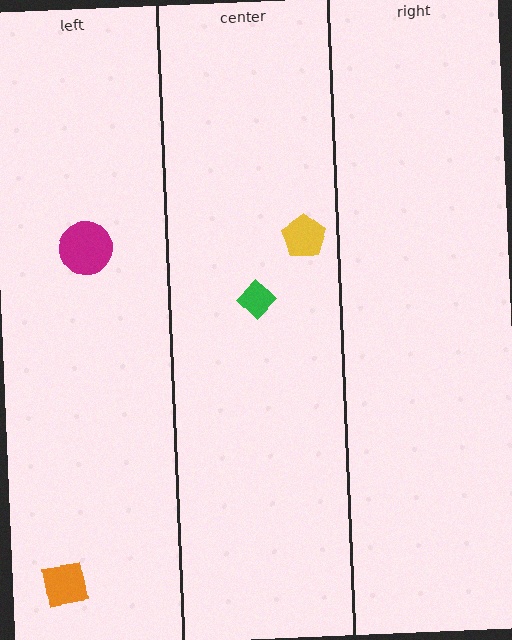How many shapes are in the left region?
2.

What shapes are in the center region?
The yellow pentagon, the green diamond.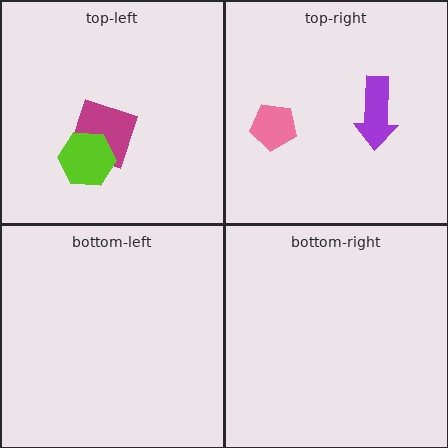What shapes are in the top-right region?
The pink pentagon, the purple arrow.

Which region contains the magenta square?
The top-left region.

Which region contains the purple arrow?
The top-right region.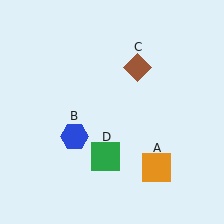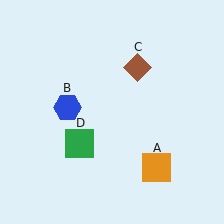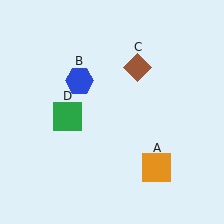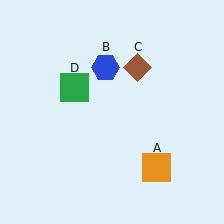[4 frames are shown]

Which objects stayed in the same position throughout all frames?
Orange square (object A) and brown diamond (object C) remained stationary.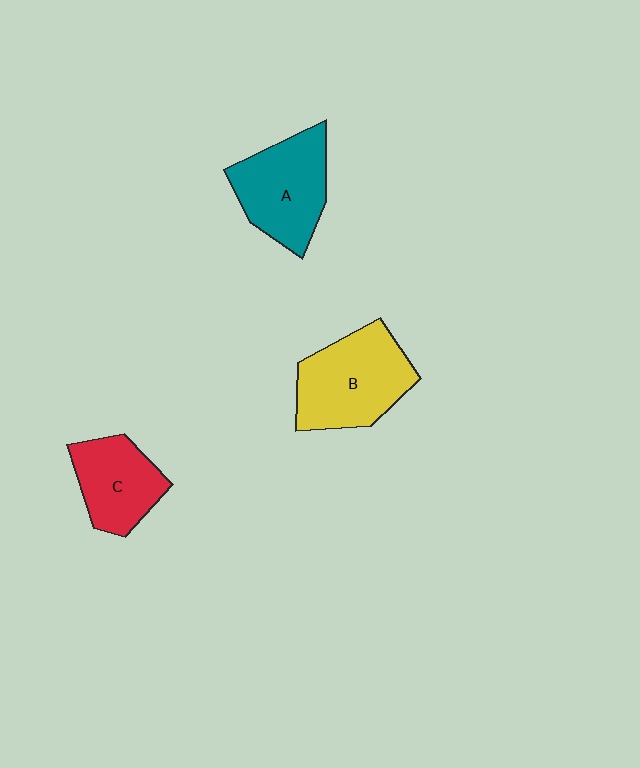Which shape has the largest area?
Shape B (yellow).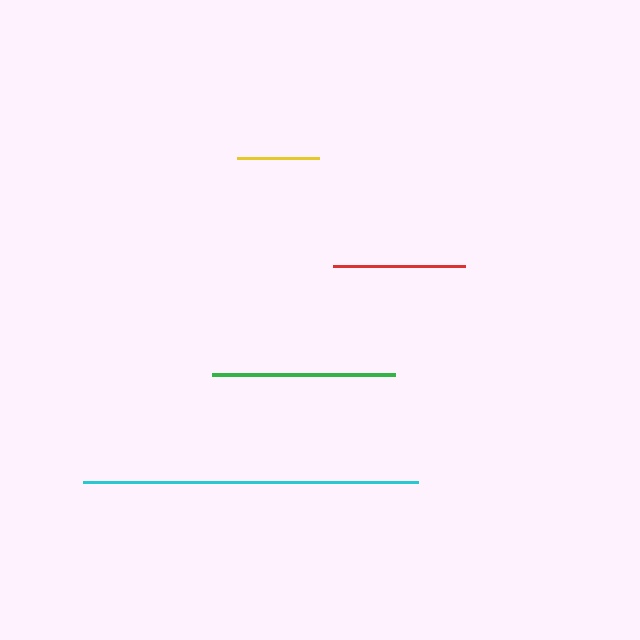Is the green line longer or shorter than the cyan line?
The cyan line is longer than the green line.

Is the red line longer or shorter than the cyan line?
The cyan line is longer than the red line.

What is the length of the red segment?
The red segment is approximately 132 pixels long.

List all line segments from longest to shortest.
From longest to shortest: cyan, green, red, yellow.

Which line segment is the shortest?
The yellow line is the shortest at approximately 82 pixels.